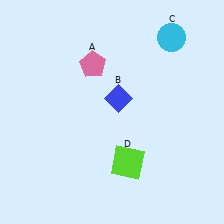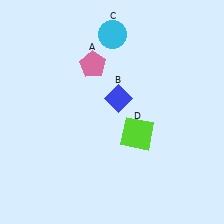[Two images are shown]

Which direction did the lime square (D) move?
The lime square (D) moved up.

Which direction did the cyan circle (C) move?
The cyan circle (C) moved left.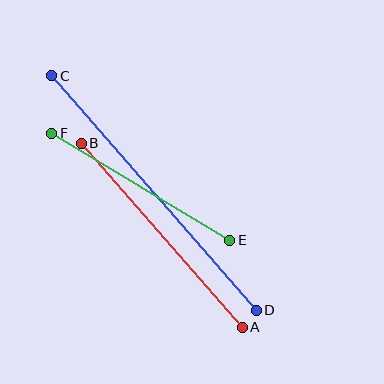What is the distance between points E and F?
The distance is approximately 208 pixels.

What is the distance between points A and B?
The distance is approximately 244 pixels.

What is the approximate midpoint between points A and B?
The midpoint is at approximately (162, 235) pixels.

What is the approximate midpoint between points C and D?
The midpoint is at approximately (154, 193) pixels.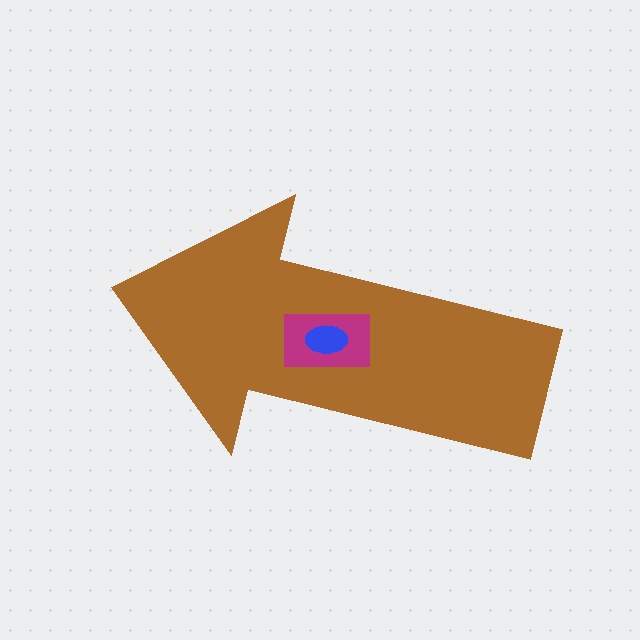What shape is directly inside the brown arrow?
The magenta rectangle.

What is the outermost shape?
The brown arrow.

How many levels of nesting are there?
3.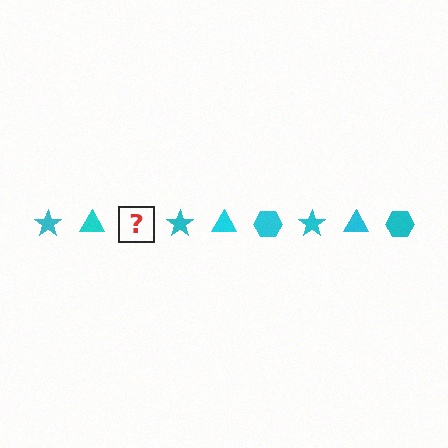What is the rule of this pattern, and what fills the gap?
The rule is that the pattern cycles through star, triangle, hexagon shapes in cyan. The gap should be filled with a cyan hexagon.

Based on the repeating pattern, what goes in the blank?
The blank should be a cyan hexagon.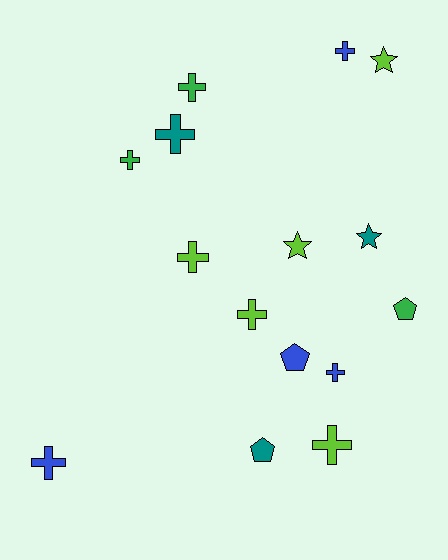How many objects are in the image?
There are 15 objects.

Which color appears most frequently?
Lime, with 5 objects.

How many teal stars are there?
There is 1 teal star.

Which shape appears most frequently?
Cross, with 9 objects.